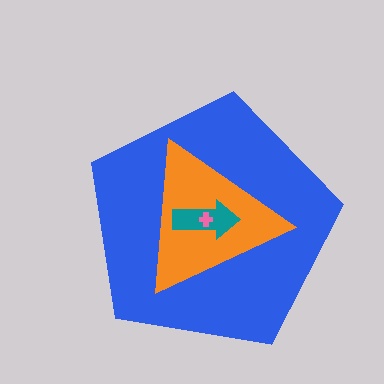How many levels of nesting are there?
4.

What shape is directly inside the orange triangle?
The teal arrow.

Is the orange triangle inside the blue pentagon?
Yes.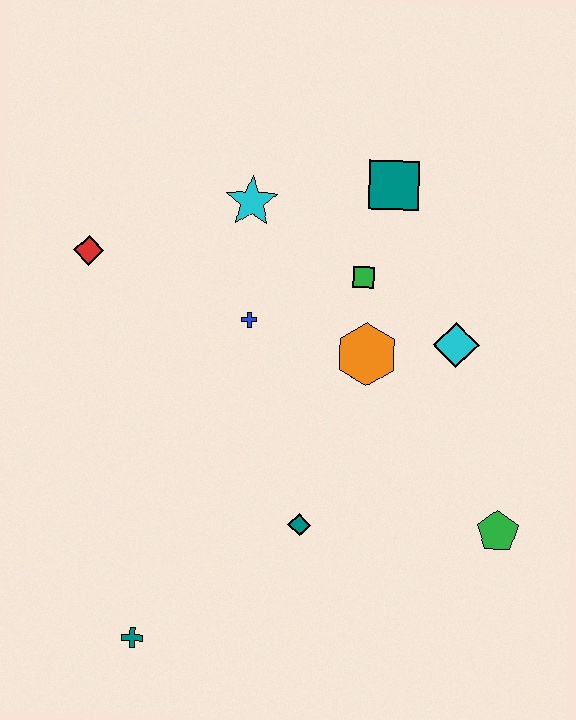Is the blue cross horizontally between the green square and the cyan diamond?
No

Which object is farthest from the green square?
The teal cross is farthest from the green square.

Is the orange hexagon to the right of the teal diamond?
Yes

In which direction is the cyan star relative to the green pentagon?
The cyan star is above the green pentagon.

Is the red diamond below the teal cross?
No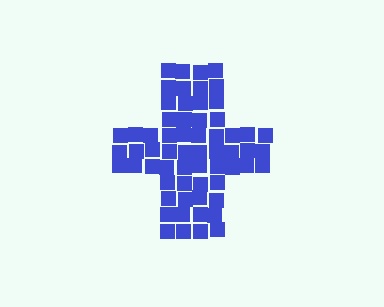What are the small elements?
The small elements are squares.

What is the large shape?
The large shape is a cross.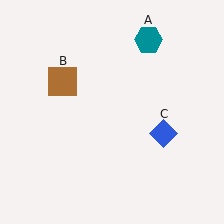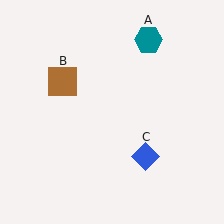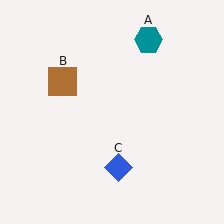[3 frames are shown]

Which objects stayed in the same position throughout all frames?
Teal hexagon (object A) and brown square (object B) remained stationary.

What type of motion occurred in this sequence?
The blue diamond (object C) rotated clockwise around the center of the scene.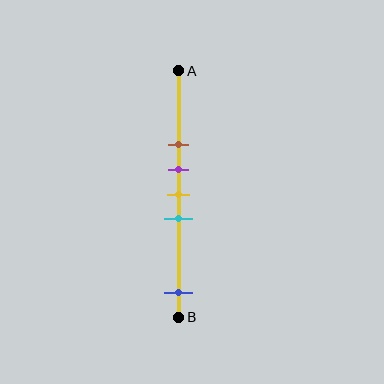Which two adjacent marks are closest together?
The purple and yellow marks are the closest adjacent pair.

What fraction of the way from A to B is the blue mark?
The blue mark is approximately 90% (0.9) of the way from A to B.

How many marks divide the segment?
There are 5 marks dividing the segment.